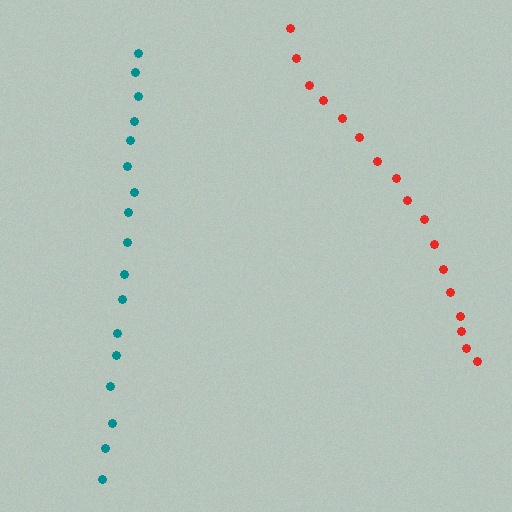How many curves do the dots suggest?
There are 2 distinct paths.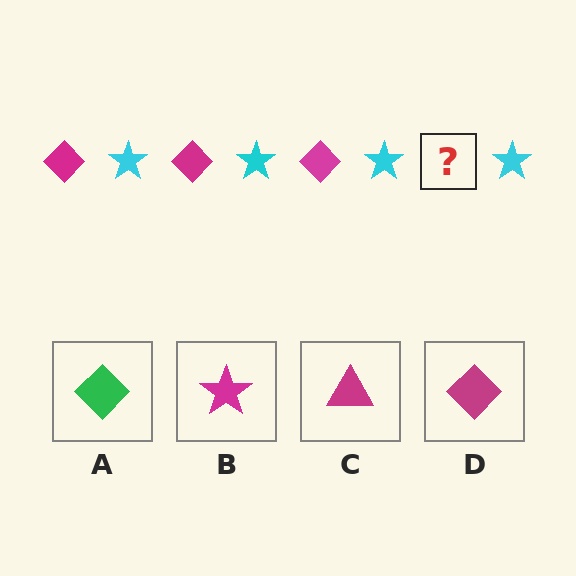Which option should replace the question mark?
Option D.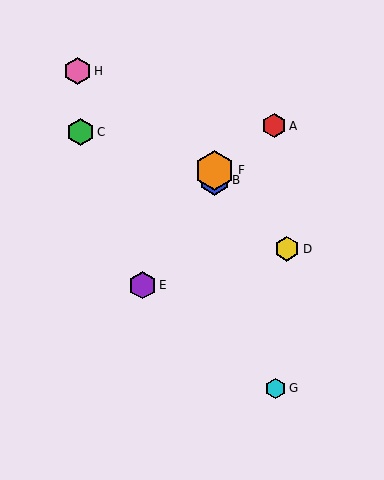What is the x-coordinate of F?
Object F is at x≈215.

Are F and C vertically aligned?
No, F is at x≈215 and C is at x≈80.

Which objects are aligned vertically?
Objects B, F are aligned vertically.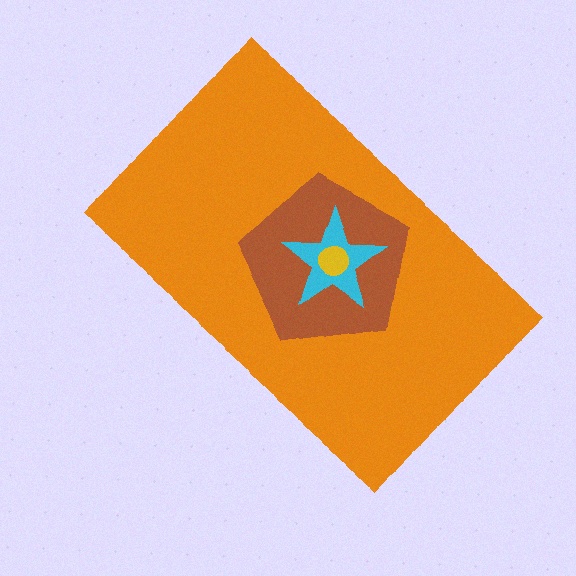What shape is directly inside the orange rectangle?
The brown pentagon.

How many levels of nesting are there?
4.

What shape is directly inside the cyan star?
The yellow circle.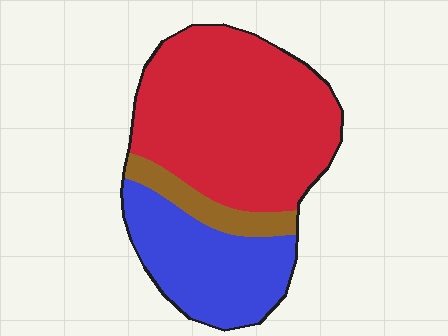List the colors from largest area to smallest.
From largest to smallest: red, blue, brown.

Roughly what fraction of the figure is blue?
Blue covers about 30% of the figure.